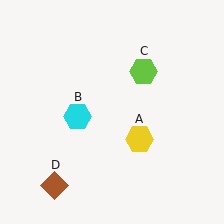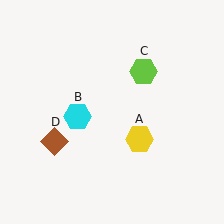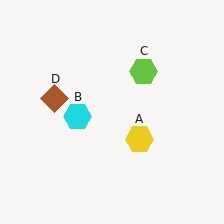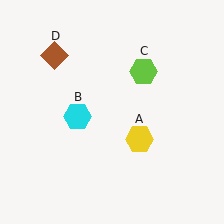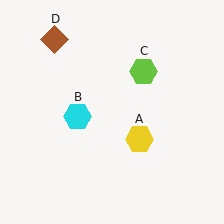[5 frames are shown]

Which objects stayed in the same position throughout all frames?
Yellow hexagon (object A) and cyan hexagon (object B) and lime hexagon (object C) remained stationary.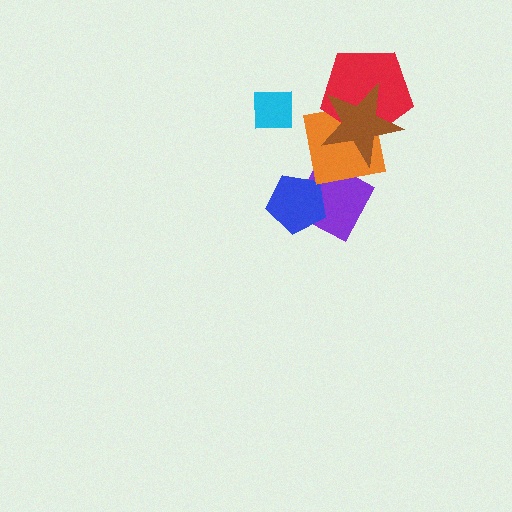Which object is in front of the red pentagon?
The brown star is in front of the red pentagon.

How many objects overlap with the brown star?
2 objects overlap with the brown star.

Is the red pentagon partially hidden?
Yes, it is partially covered by another shape.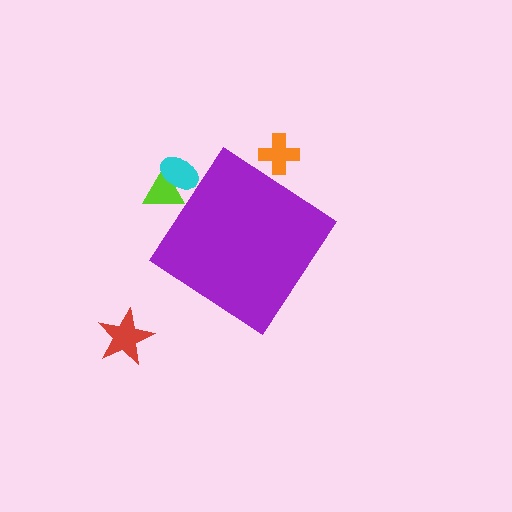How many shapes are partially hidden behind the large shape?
3 shapes are partially hidden.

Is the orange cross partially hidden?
Yes, the orange cross is partially hidden behind the purple diamond.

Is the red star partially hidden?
No, the red star is fully visible.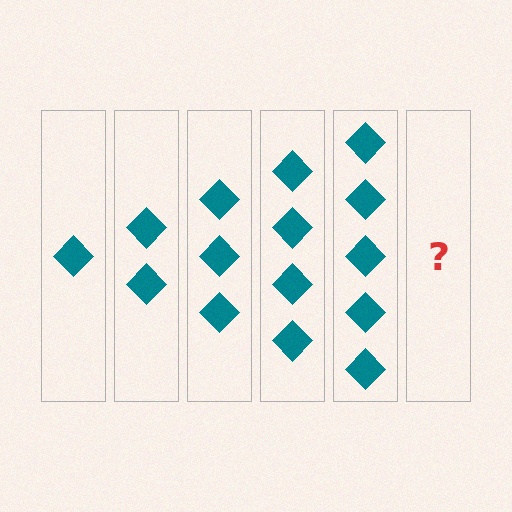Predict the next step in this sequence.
The next step is 6 diamonds.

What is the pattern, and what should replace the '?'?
The pattern is that each step adds one more diamond. The '?' should be 6 diamonds.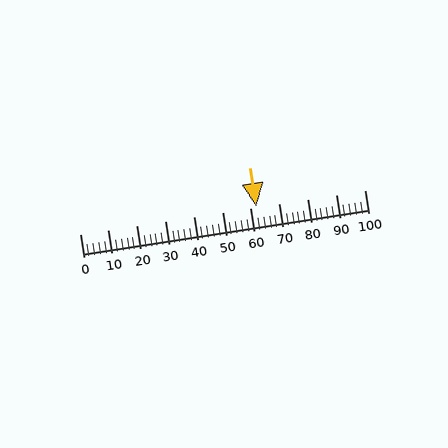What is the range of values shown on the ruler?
The ruler shows values from 0 to 100.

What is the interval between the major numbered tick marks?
The major tick marks are spaced 10 units apart.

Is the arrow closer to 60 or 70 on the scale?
The arrow is closer to 60.